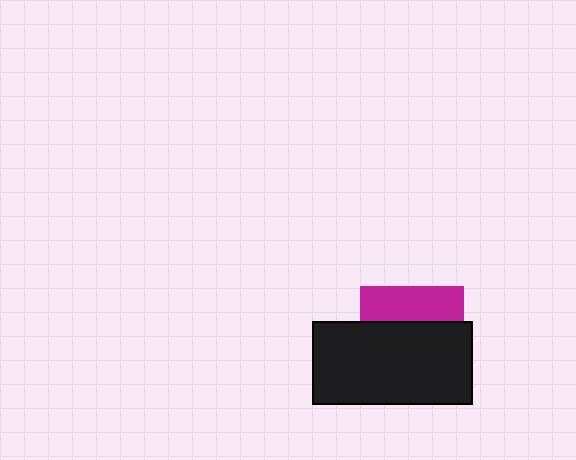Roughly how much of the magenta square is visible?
A small part of it is visible (roughly 34%).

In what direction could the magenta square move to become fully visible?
The magenta square could move up. That would shift it out from behind the black rectangle entirely.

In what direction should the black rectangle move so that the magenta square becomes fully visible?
The black rectangle should move down. That is the shortest direction to clear the overlap and leave the magenta square fully visible.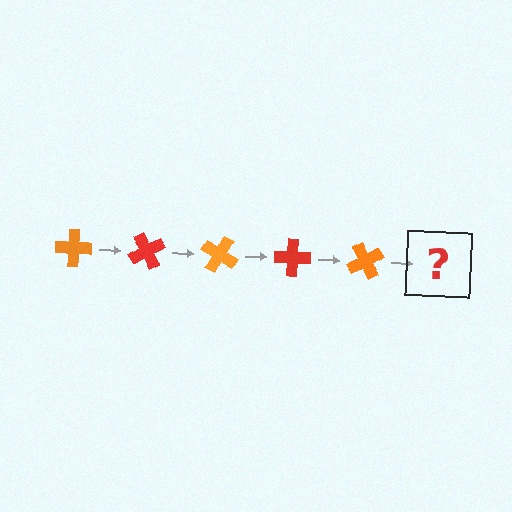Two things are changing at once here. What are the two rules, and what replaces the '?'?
The two rules are that it rotates 60 degrees each step and the color cycles through orange and red. The '?' should be a red cross, rotated 300 degrees from the start.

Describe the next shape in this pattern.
It should be a red cross, rotated 300 degrees from the start.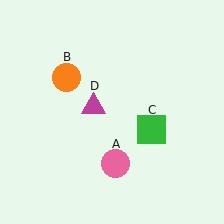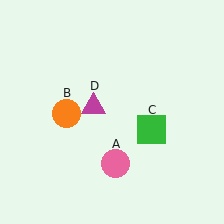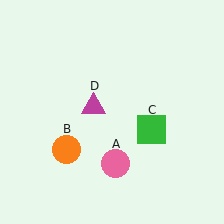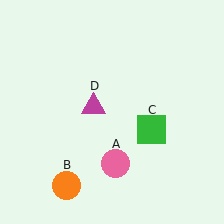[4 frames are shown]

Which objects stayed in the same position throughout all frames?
Pink circle (object A) and green square (object C) and magenta triangle (object D) remained stationary.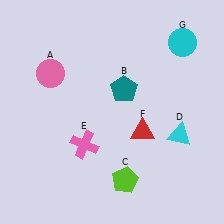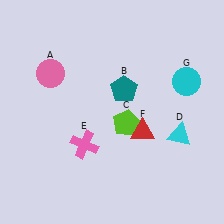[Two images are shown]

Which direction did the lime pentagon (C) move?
The lime pentagon (C) moved up.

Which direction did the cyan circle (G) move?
The cyan circle (G) moved down.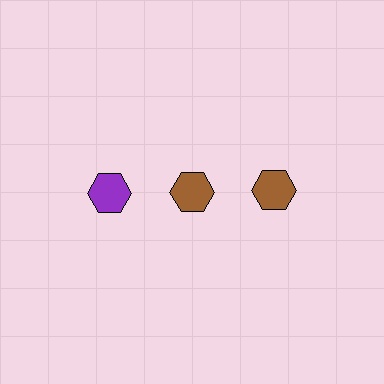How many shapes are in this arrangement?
There are 3 shapes arranged in a grid pattern.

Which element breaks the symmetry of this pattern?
The purple hexagon in the top row, leftmost column breaks the symmetry. All other shapes are brown hexagons.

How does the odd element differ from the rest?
It has a different color: purple instead of brown.